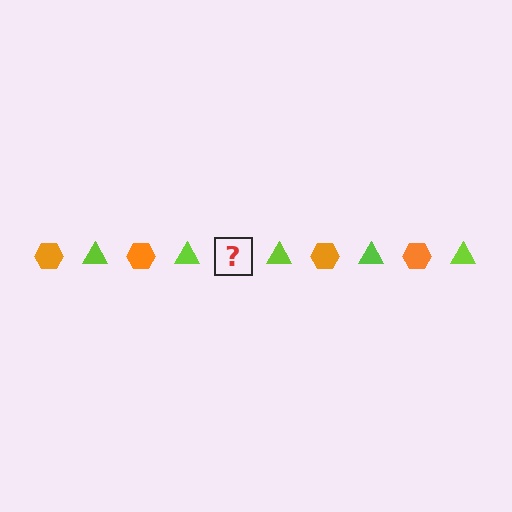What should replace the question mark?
The question mark should be replaced with an orange hexagon.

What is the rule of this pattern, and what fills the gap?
The rule is that the pattern alternates between orange hexagon and lime triangle. The gap should be filled with an orange hexagon.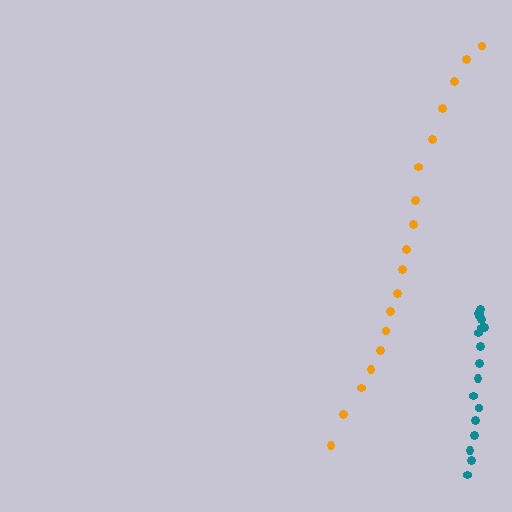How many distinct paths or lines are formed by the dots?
There are 2 distinct paths.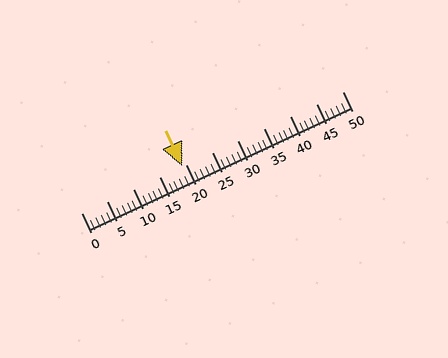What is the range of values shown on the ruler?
The ruler shows values from 0 to 50.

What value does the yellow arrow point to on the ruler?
The yellow arrow points to approximately 19.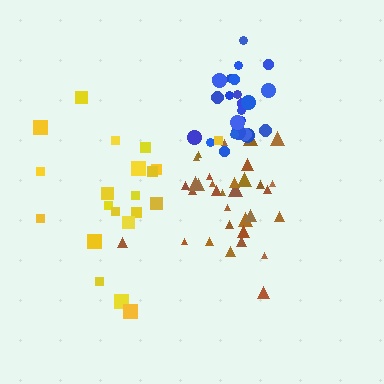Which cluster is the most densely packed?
Blue.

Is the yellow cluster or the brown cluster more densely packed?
Brown.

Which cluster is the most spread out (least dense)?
Yellow.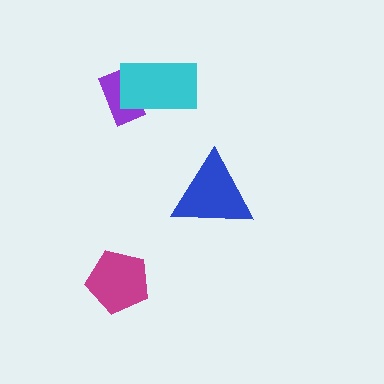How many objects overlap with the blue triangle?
0 objects overlap with the blue triangle.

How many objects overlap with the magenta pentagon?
0 objects overlap with the magenta pentagon.